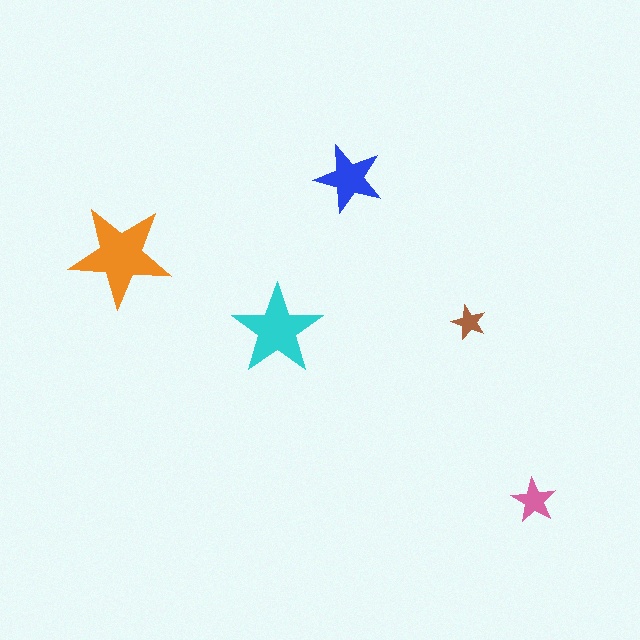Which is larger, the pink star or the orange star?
The orange one.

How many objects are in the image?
There are 5 objects in the image.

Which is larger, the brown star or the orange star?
The orange one.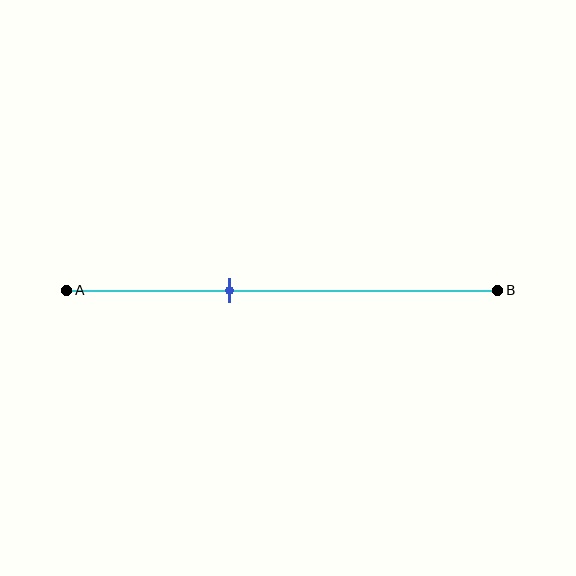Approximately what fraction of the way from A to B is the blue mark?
The blue mark is approximately 40% of the way from A to B.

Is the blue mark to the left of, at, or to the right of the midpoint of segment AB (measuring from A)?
The blue mark is to the left of the midpoint of segment AB.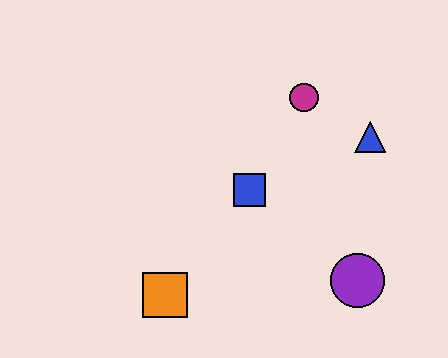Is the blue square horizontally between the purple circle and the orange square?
Yes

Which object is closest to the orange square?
The blue square is closest to the orange square.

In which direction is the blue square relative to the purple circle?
The blue square is to the left of the purple circle.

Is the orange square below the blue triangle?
Yes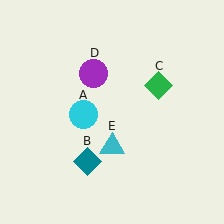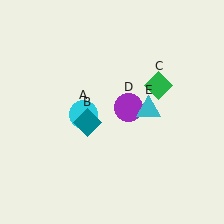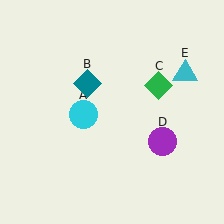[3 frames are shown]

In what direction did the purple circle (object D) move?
The purple circle (object D) moved down and to the right.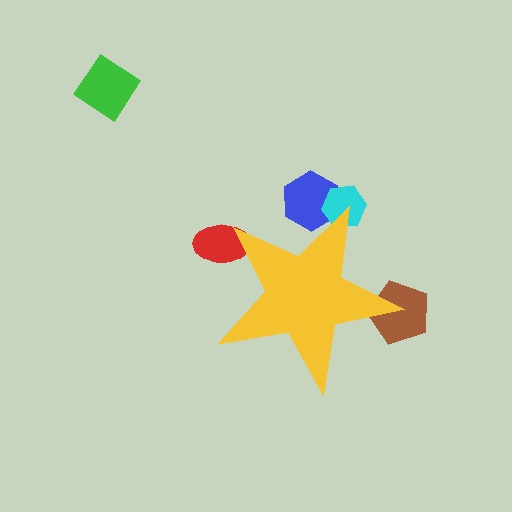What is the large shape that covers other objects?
A yellow star.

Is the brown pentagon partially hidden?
Yes, the brown pentagon is partially hidden behind the yellow star.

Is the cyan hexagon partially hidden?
Yes, the cyan hexagon is partially hidden behind the yellow star.